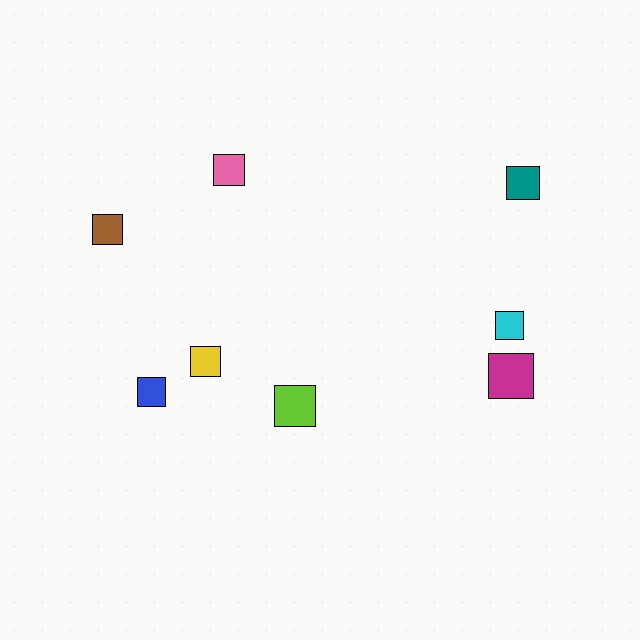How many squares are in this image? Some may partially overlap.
There are 8 squares.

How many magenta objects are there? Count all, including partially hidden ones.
There is 1 magenta object.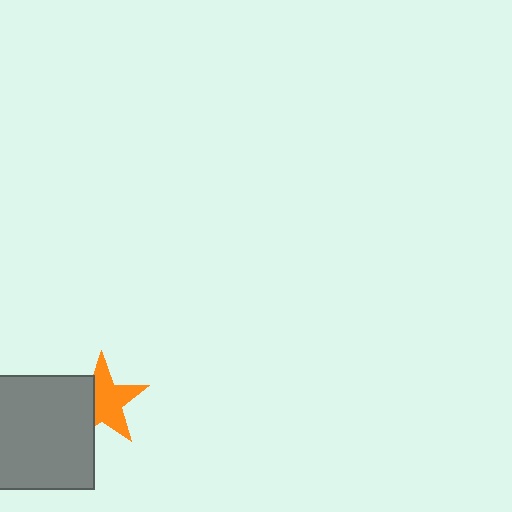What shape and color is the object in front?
The object in front is a gray square.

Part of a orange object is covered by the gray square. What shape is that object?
It is a star.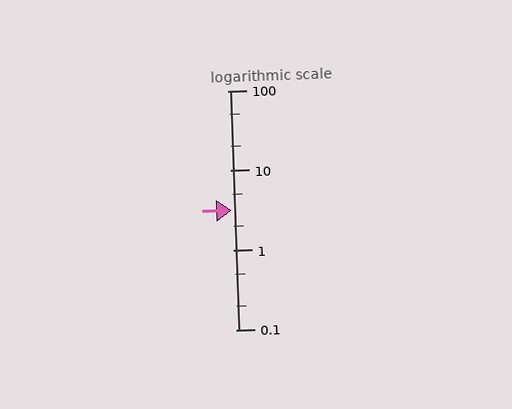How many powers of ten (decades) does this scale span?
The scale spans 3 decades, from 0.1 to 100.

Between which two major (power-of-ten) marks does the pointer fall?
The pointer is between 1 and 10.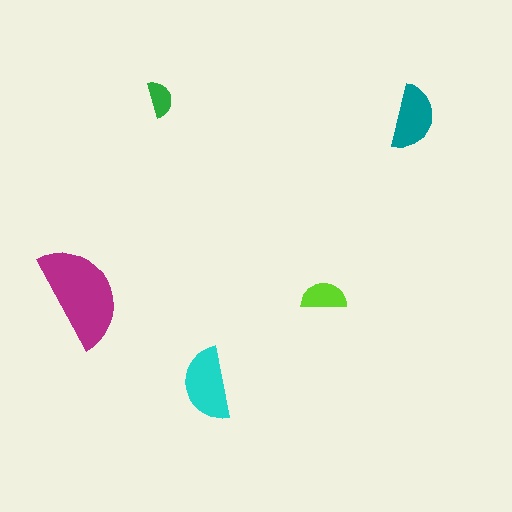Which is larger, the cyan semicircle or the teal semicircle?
The cyan one.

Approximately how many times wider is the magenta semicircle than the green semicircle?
About 3 times wider.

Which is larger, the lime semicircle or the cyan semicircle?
The cyan one.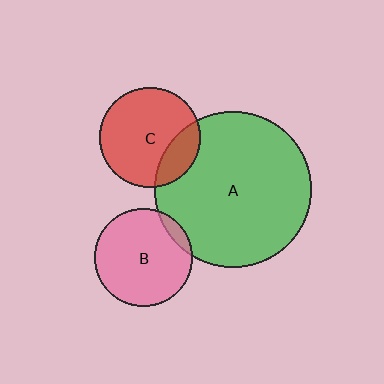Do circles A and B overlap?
Yes.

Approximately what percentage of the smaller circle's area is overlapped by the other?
Approximately 10%.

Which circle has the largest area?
Circle A (green).